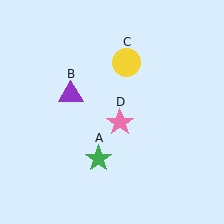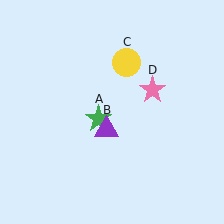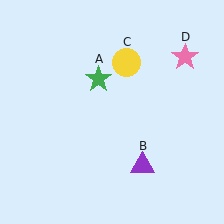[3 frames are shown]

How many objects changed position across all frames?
3 objects changed position: green star (object A), purple triangle (object B), pink star (object D).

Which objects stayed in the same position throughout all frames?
Yellow circle (object C) remained stationary.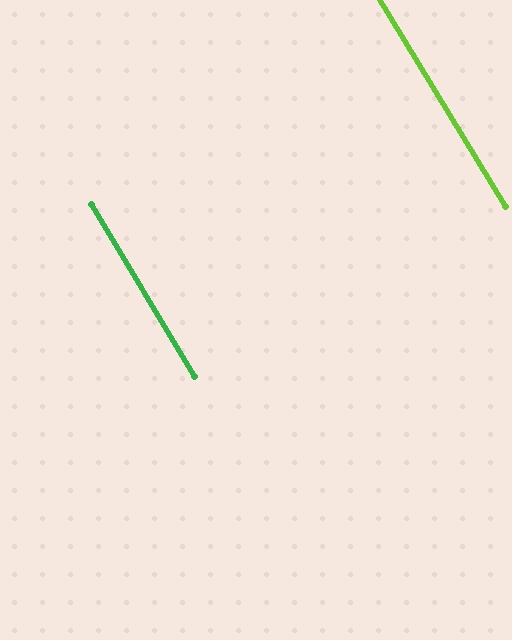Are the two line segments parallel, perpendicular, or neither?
Parallel — their directions differ by only 0.4°.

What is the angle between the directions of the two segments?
Approximately 0 degrees.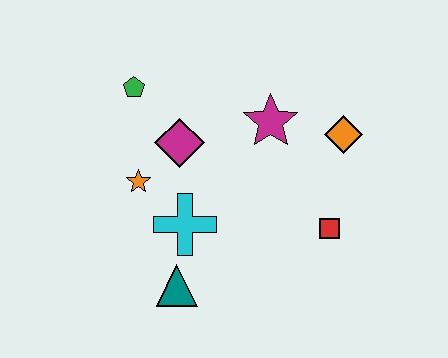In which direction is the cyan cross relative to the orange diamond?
The cyan cross is to the left of the orange diamond.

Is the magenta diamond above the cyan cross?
Yes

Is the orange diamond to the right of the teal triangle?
Yes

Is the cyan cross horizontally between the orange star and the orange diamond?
Yes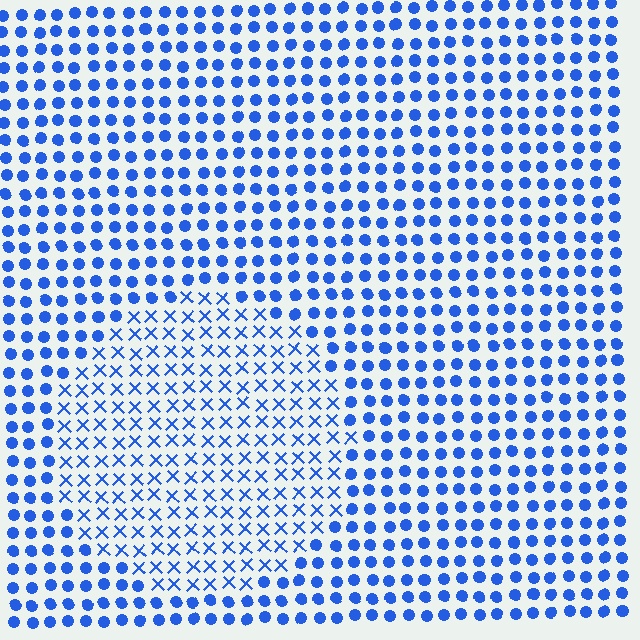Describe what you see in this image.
The image is filled with small blue elements arranged in a uniform grid. A circle-shaped region contains X marks, while the surrounding area contains circles. The boundary is defined purely by the change in element shape.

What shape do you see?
I see a circle.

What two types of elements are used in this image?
The image uses X marks inside the circle region and circles outside it.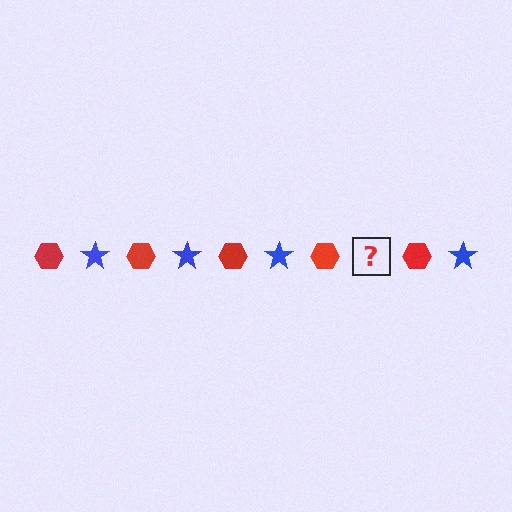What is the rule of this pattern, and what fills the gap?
The rule is that the pattern alternates between red hexagon and blue star. The gap should be filled with a blue star.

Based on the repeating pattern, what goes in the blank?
The blank should be a blue star.